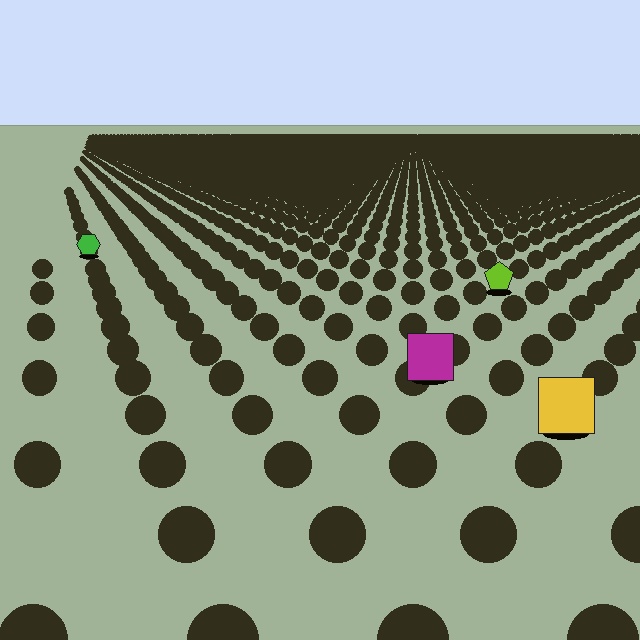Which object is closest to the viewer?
The yellow square is closest. The texture marks near it are larger and more spread out.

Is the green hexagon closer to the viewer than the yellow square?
No. The yellow square is closer — you can tell from the texture gradient: the ground texture is coarser near it.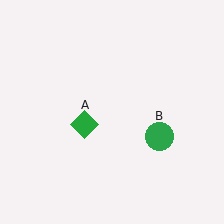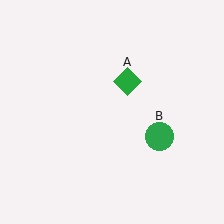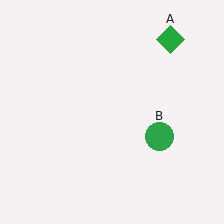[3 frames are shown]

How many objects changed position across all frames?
1 object changed position: green diamond (object A).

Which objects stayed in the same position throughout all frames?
Green circle (object B) remained stationary.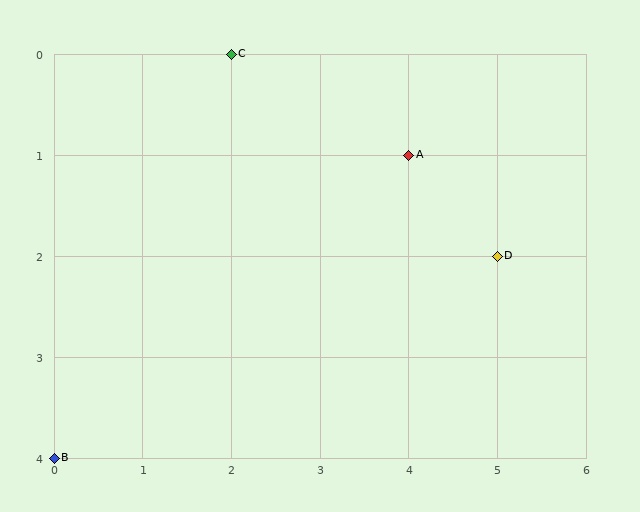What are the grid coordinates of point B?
Point B is at grid coordinates (0, 4).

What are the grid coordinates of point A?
Point A is at grid coordinates (4, 1).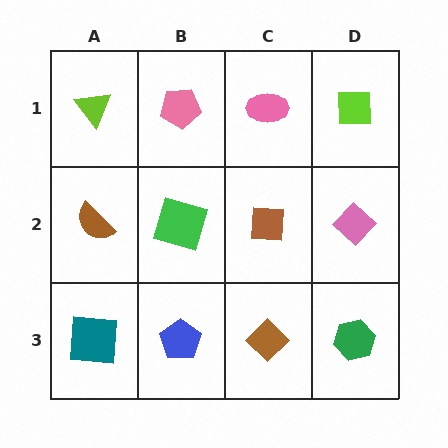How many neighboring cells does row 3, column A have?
2.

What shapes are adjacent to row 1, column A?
A brown semicircle (row 2, column A), a pink pentagon (row 1, column B).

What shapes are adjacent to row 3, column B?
A green square (row 2, column B), a teal square (row 3, column A), a brown diamond (row 3, column C).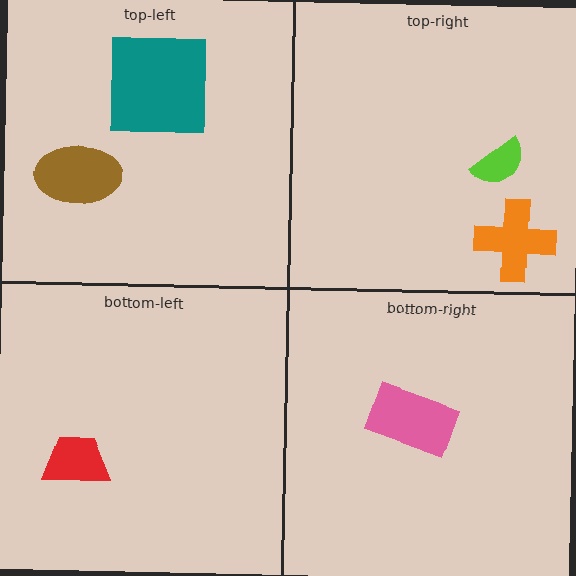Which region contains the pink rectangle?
The bottom-right region.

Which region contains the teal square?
The top-left region.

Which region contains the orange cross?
The top-right region.